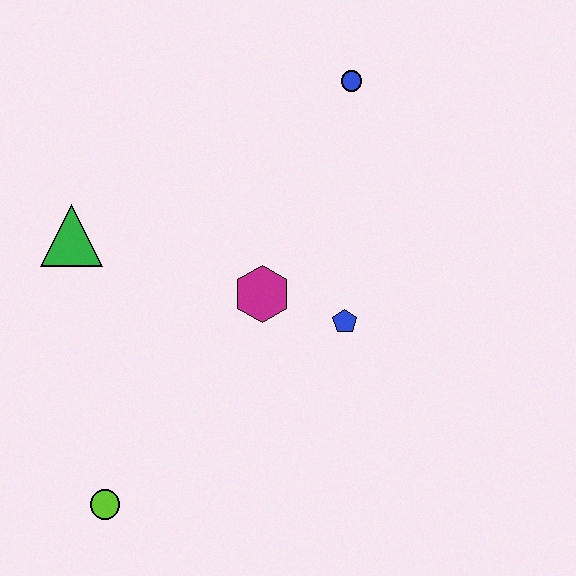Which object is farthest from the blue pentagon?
The lime circle is farthest from the blue pentagon.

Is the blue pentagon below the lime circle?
No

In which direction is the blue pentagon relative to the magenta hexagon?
The blue pentagon is to the right of the magenta hexagon.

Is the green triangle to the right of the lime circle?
No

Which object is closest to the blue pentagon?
The magenta hexagon is closest to the blue pentagon.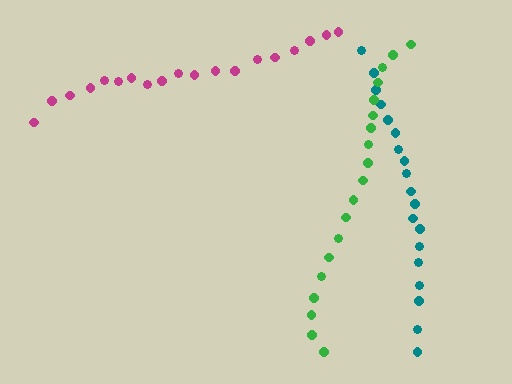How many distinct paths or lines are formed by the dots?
There are 3 distinct paths.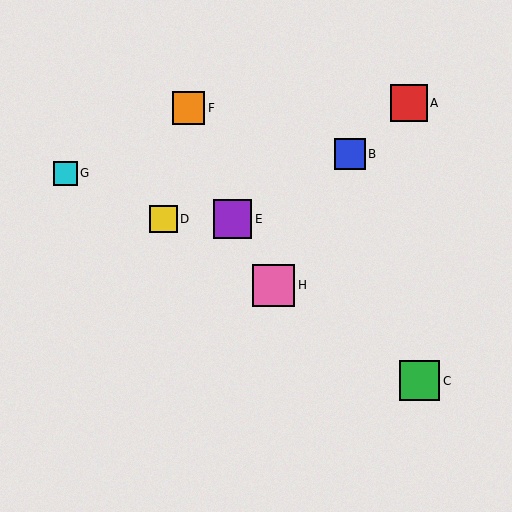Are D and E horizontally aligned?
Yes, both are at y≈219.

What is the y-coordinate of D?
Object D is at y≈219.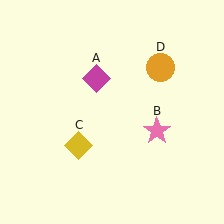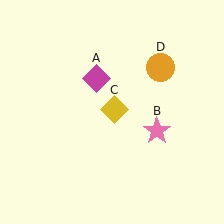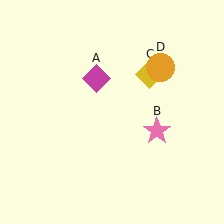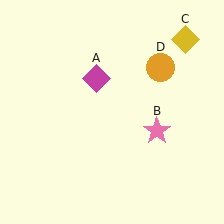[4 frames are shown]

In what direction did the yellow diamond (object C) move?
The yellow diamond (object C) moved up and to the right.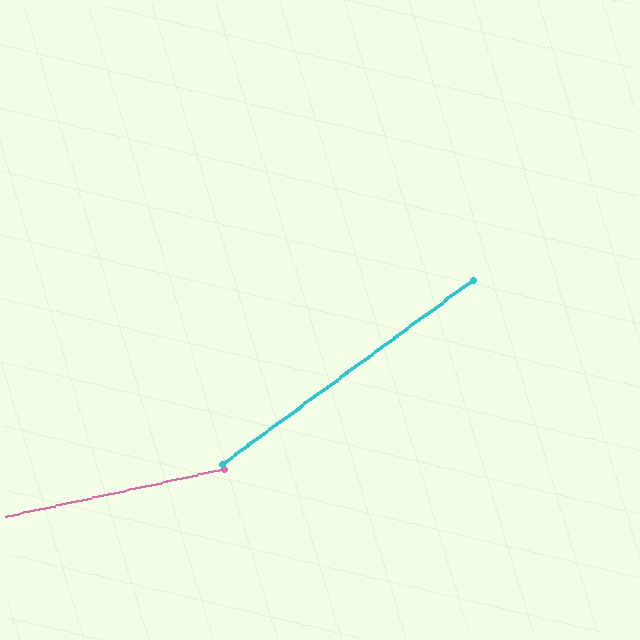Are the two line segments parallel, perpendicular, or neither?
Neither parallel nor perpendicular — they differ by about 24°.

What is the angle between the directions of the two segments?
Approximately 24 degrees.